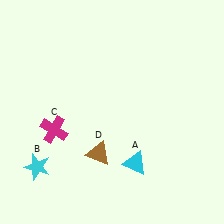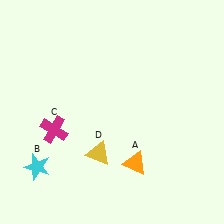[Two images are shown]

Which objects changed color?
A changed from cyan to orange. D changed from brown to yellow.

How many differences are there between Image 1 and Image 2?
There are 2 differences between the two images.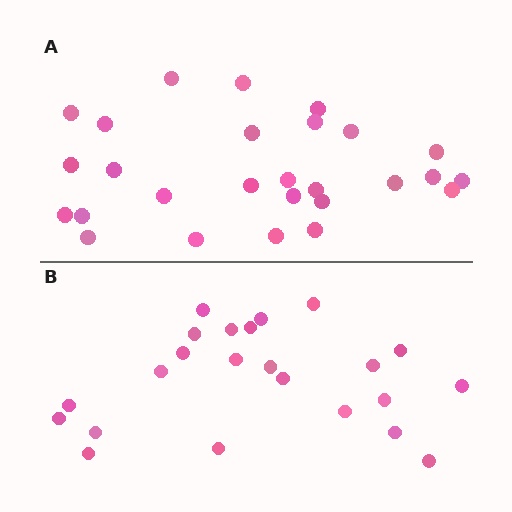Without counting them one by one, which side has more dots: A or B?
Region A (the top region) has more dots.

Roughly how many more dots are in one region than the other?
Region A has about 4 more dots than region B.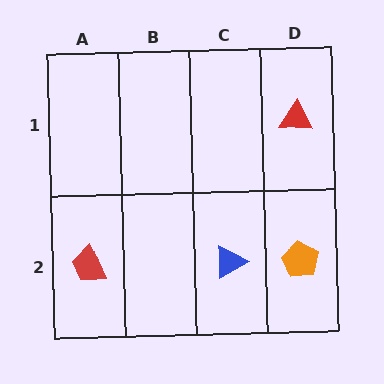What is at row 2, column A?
A red trapezoid.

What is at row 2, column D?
An orange pentagon.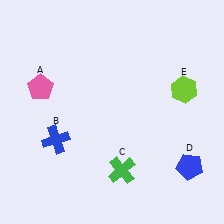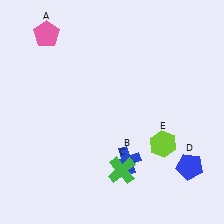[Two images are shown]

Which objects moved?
The objects that moved are: the pink pentagon (A), the blue cross (B), the lime hexagon (E).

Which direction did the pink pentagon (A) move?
The pink pentagon (A) moved up.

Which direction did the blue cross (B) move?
The blue cross (B) moved right.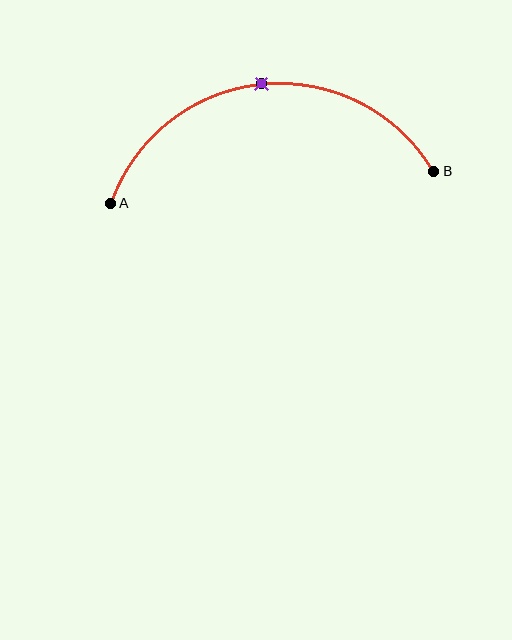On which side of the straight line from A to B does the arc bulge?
The arc bulges above the straight line connecting A and B.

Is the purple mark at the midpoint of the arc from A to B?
Yes. The purple mark lies on the arc at equal arc-length from both A and B — it is the arc midpoint.